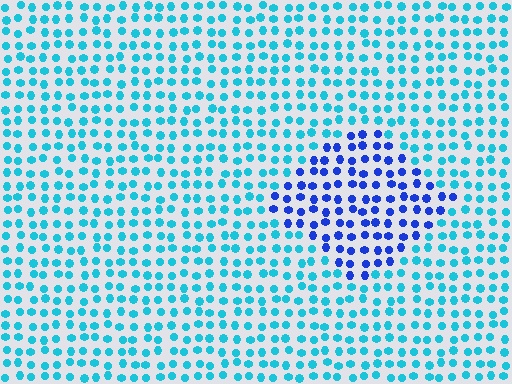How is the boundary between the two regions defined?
The boundary is defined purely by a slight shift in hue (about 44 degrees). Spacing, size, and orientation are identical on both sides.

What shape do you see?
I see a diamond.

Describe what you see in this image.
The image is filled with small cyan elements in a uniform arrangement. A diamond-shaped region is visible where the elements are tinted to a slightly different hue, forming a subtle color boundary.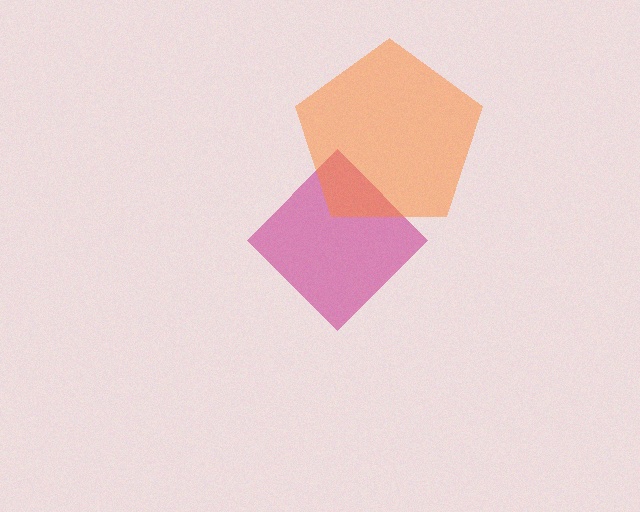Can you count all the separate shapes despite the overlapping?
Yes, there are 2 separate shapes.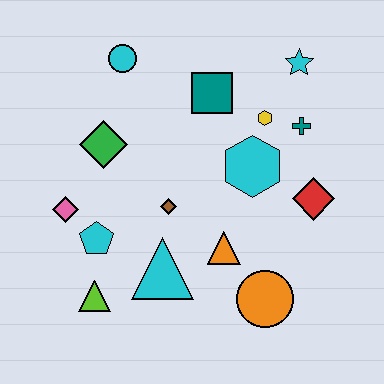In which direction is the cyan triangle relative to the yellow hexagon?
The cyan triangle is below the yellow hexagon.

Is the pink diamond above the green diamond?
No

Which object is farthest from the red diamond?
The pink diamond is farthest from the red diamond.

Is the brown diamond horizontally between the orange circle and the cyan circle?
Yes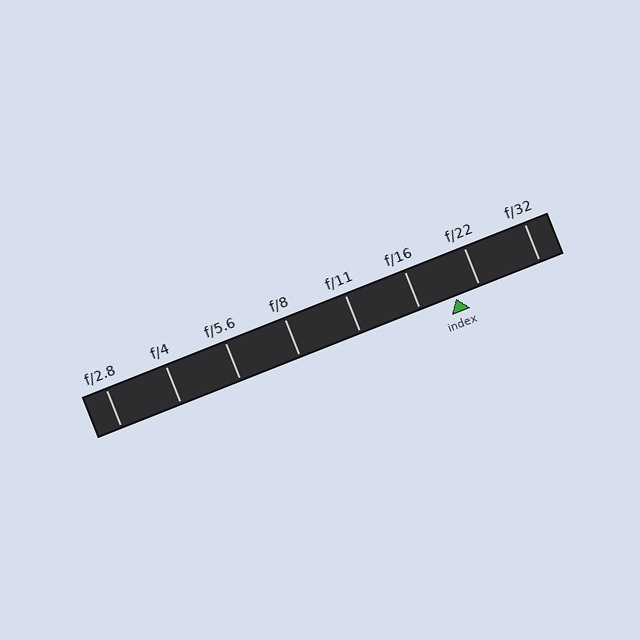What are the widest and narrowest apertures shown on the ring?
The widest aperture shown is f/2.8 and the narrowest is f/32.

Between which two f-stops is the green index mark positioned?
The index mark is between f/16 and f/22.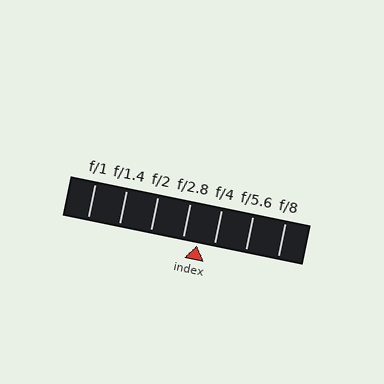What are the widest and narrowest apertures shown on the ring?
The widest aperture shown is f/1 and the narrowest is f/8.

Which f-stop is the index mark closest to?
The index mark is closest to f/2.8.